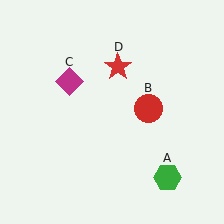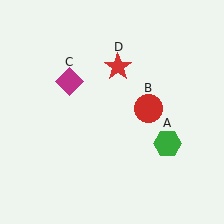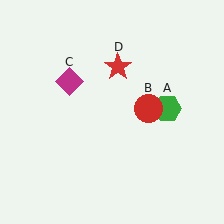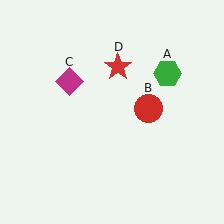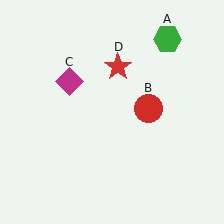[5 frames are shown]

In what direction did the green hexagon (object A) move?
The green hexagon (object A) moved up.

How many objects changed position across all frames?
1 object changed position: green hexagon (object A).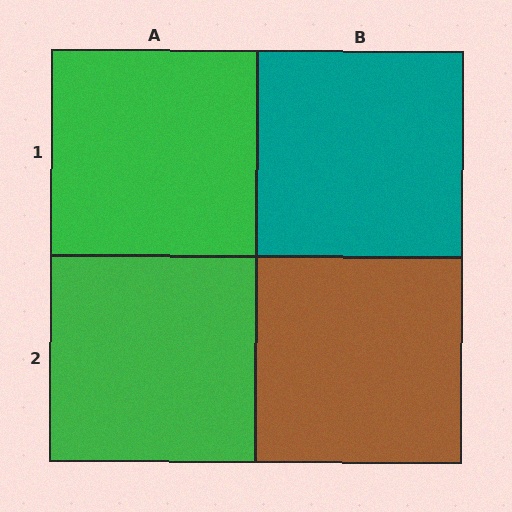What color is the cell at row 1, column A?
Green.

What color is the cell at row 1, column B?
Teal.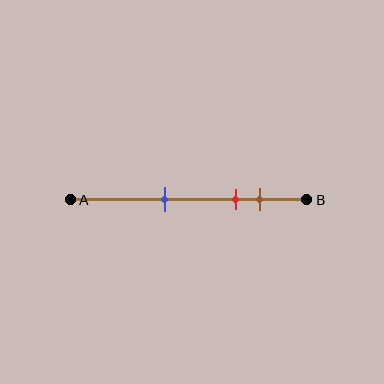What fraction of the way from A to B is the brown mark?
The brown mark is approximately 80% (0.8) of the way from A to B.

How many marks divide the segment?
There are 3 marks dividing the segment.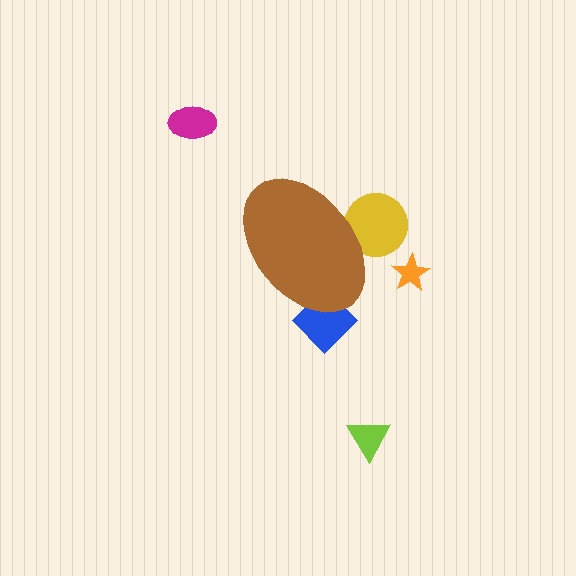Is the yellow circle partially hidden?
Yes, the yellow circle is partially hidden behind the brown ellipse.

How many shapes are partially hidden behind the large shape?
2 shapes are partially hidden.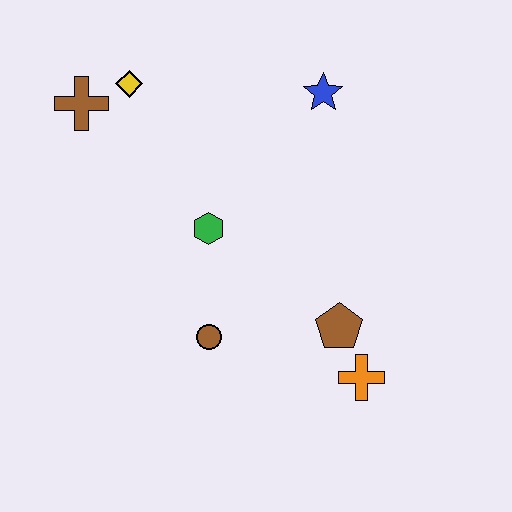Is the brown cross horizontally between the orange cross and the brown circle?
No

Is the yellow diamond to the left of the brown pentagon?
Yes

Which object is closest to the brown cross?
The yellow diamond is closest to the brown cross.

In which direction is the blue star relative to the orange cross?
The blue star is above the orange cross.